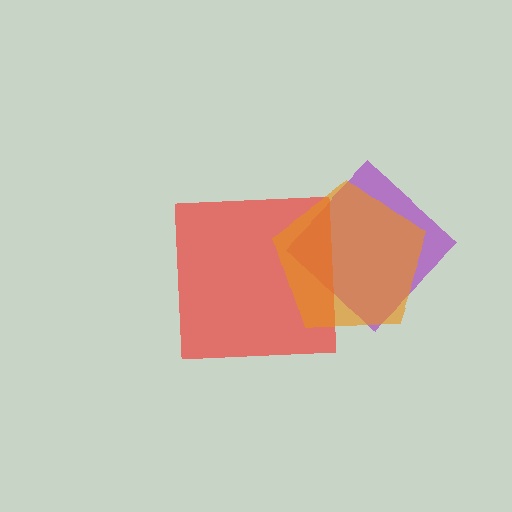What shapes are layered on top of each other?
The layered shapes are: a purple diamond, a red square, an orange pentagon.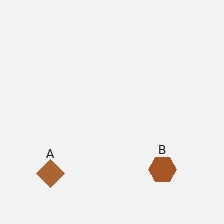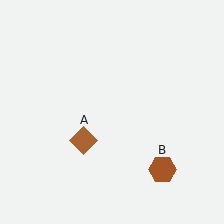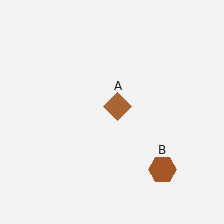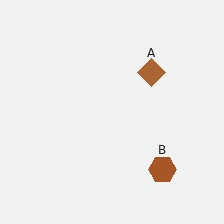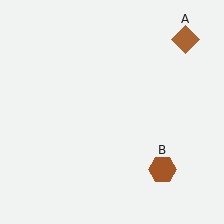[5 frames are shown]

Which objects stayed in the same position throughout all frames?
Brown hexagon (object B) remained stationary.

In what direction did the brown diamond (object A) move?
The brown diamond (object A) moved up and to the right.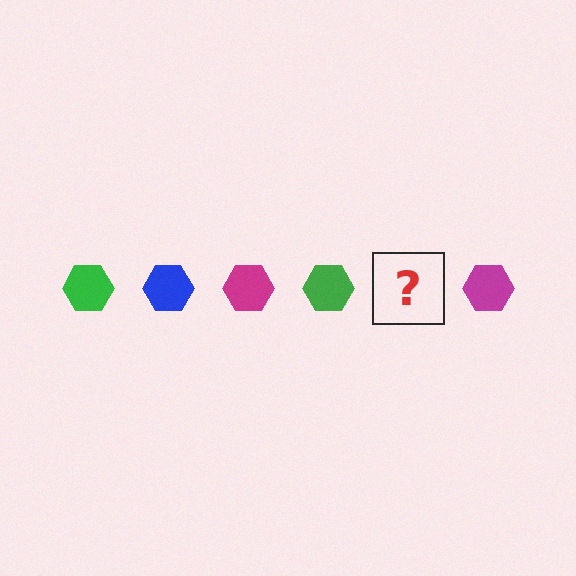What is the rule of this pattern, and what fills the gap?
The rule is that the pattern cycles through green, blue, magenta hexagons. The gap should be filled with a blue hexagon.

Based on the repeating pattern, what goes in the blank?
The blank should be a blue hexagon.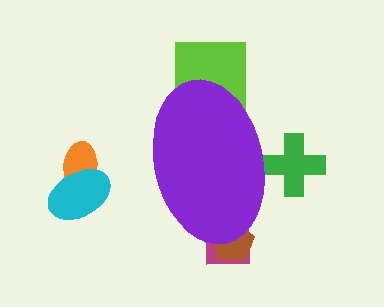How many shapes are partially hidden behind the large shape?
4 shapes are partially hidden.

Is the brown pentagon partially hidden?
Yes, the brown pentagon is partially hidden behind the purple ellipse.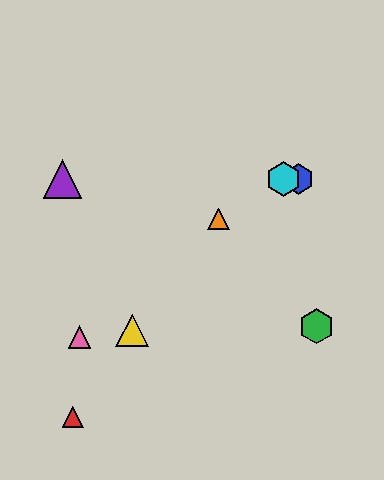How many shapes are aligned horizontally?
3 shapes (the blue hexagon, the purple triangle, the cyan hexagon) are aligned horizontally.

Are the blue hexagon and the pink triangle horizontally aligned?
No, the blue hexagon is at y≈179 and the pink triangle is at y≈337.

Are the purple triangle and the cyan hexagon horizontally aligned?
Yes, both are at y≈179.